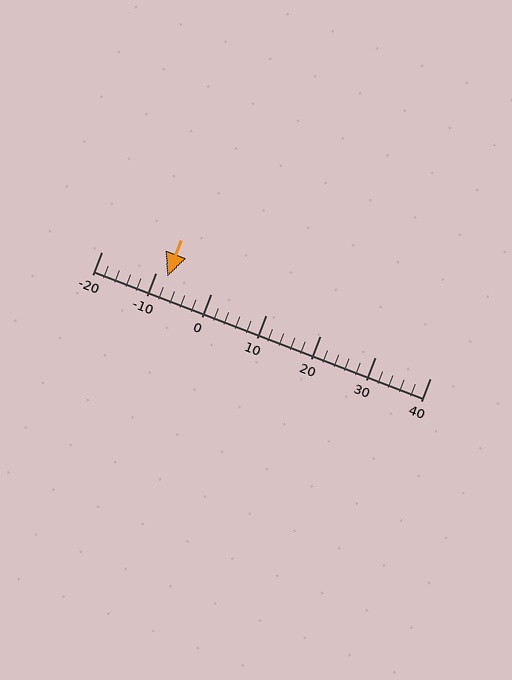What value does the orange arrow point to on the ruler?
The orange arrow points to approximately -8.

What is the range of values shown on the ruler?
The ruler shows values from -20 to 40.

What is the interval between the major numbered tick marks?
The major tick marks are spaced 10 units apart.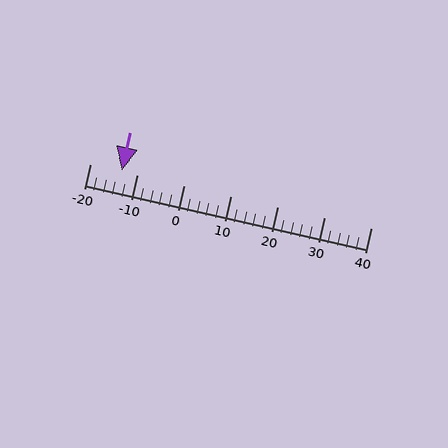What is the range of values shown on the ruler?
The ruler shows values from -20 to 40.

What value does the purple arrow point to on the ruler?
The purple arrow points to approximately -13.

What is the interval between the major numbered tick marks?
The major tick marks are spaced 10 units apart.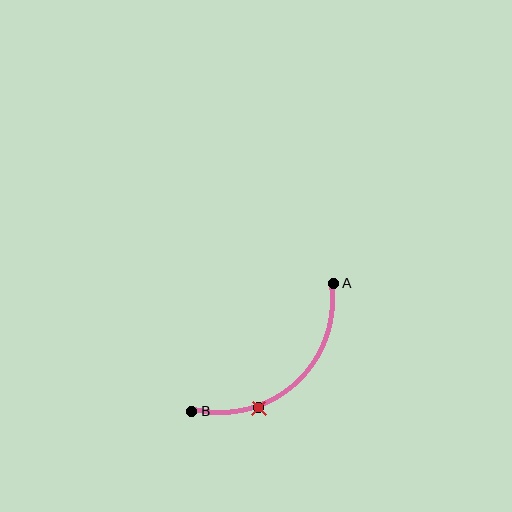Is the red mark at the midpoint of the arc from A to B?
No. The red mark lies on the arc but is closer to endpoint B. The arc midpoint would be at the point on the curve equidistant along the arc from both A and B.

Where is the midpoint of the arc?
The arc midpoint is the point on the curve farthest from the straight line joining A and B. It sits below and to the right of that line.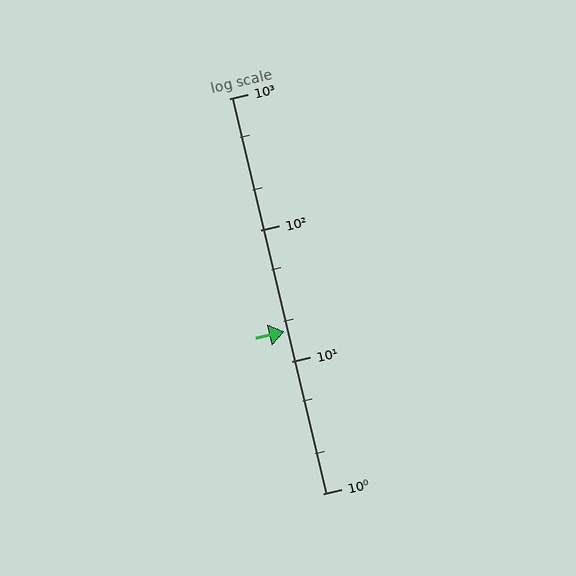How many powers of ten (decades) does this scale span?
The scale spans 3 decades, from 1 to 1000.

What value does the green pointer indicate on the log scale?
The pointer indicates approximately 17.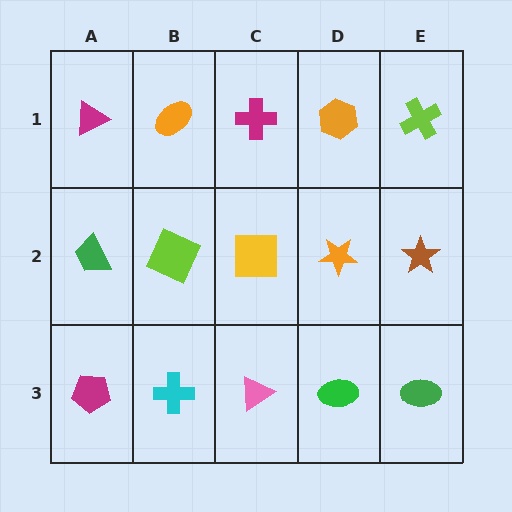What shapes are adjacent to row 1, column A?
A green trapezoid (row 2, column A), an orange ellipse (row 1, column B).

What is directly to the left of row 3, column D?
A pink triangle.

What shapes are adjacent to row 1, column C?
A yellow square (row 2, column C), an orange ellipse (row 1, column B), an orange hexagon (row 1, column D).